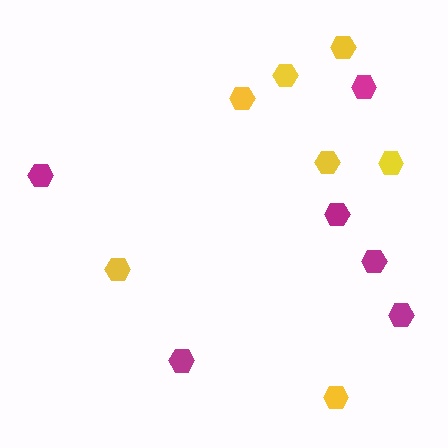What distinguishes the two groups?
There are 2 groups: one group of yellow hexagons (7) and one group of magenta hexagons (6).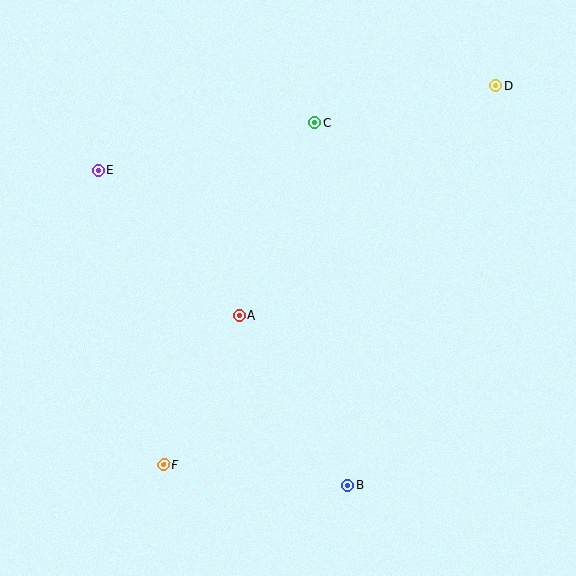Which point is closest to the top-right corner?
Point D is closest to the top-right corner.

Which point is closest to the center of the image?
Point A at (239, 316) is closest to the center.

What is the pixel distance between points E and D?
The distance between E and D is 407 pixels.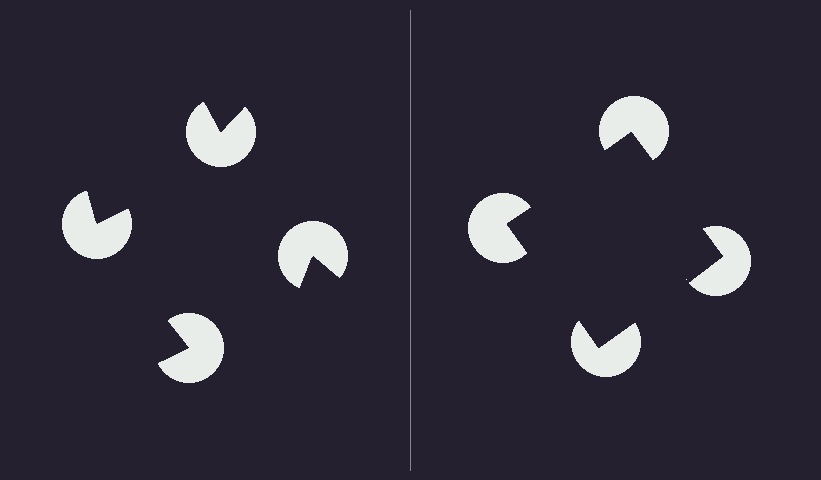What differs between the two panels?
The pac-man discs are positioned identically on both sides; only the wedge orientations differ. On the right they align to a square; on the left they are misaligned.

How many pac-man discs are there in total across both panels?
8 — 4 on each side.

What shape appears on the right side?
An illusory square.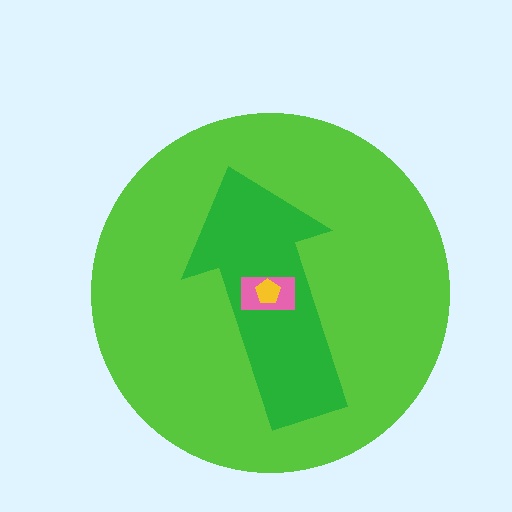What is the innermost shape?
The yellow pentagon.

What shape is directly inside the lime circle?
The green arrow.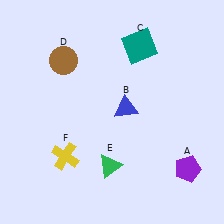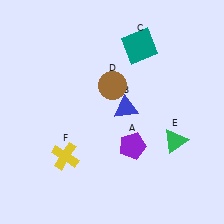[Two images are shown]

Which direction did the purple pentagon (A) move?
The purple pentagon (A) moved left.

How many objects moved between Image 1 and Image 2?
3 objects moved between the two images.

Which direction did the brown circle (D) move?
The brown circle (D) moved right.